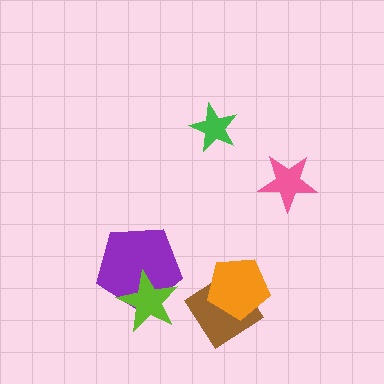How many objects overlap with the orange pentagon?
1 object overlaps with the orange pentagon.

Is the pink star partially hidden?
No, no other shape covers it.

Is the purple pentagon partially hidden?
Yes, it is partially covered by another shape.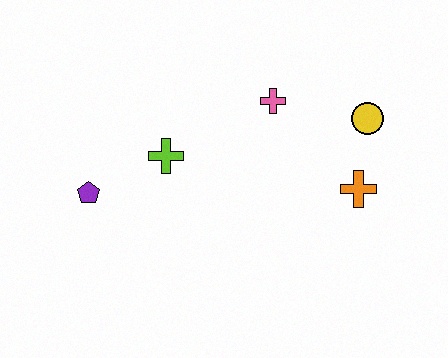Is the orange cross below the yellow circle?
Yes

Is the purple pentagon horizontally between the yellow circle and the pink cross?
No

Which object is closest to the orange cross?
The yellow circle is closest to the orange cross.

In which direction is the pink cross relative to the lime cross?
The pink cross is to the right of the lime cross.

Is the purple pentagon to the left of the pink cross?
Yes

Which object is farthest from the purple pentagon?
The yellow circle is farthest from the purple pentagon.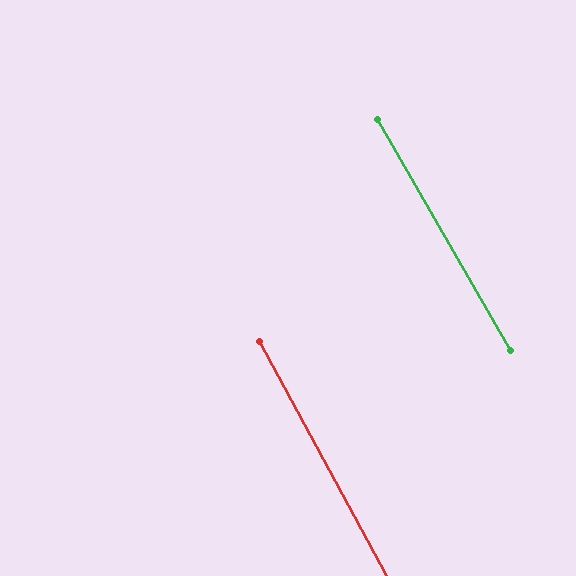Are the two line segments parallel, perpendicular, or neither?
Parallel — their directions differ by only 1.6°.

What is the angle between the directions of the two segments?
Approximately 2 degrees.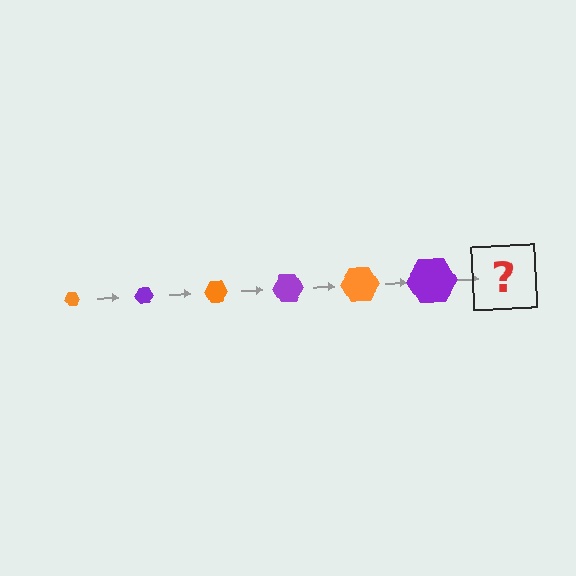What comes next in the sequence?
The next element should be an orange hexagon, larger than the previous one.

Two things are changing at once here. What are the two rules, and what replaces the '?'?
The two rules are that the hexagon grows larger each step and the color cycles through orange and purple. The '?' should be an orange hexagon, larger than the previous one.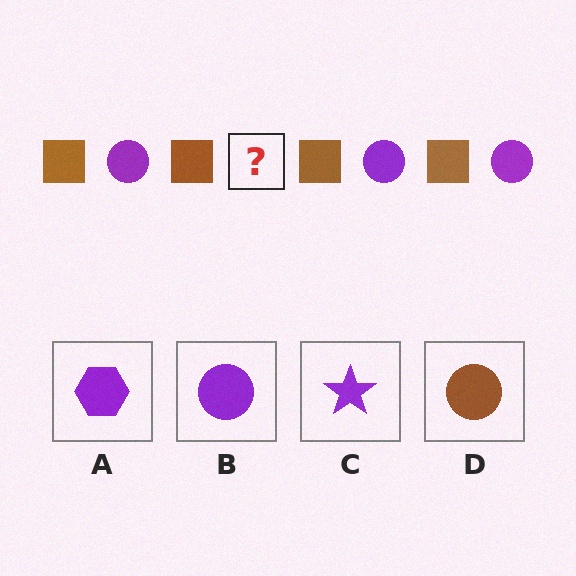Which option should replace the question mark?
Option B.